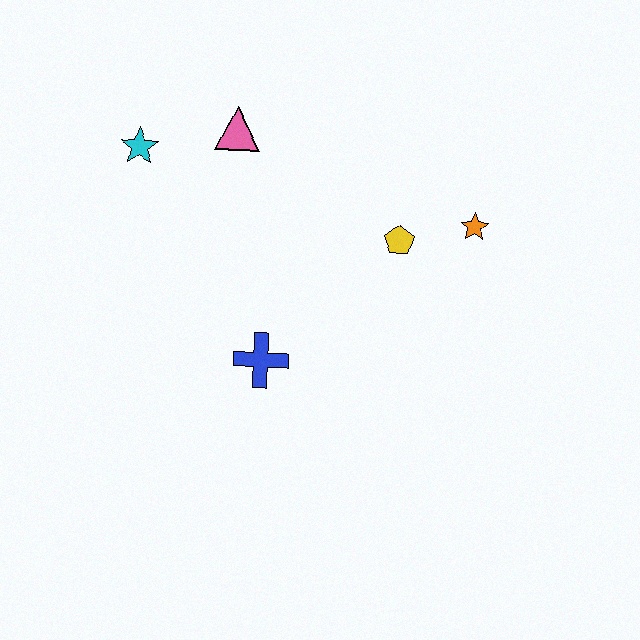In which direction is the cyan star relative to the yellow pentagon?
The cyan star is to the left of the yellow pentagon.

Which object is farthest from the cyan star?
The orange star is farthest from the cyan star.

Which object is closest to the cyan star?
The pink triangle is closest to the cyan star.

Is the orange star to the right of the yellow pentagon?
Yes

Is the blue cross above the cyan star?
No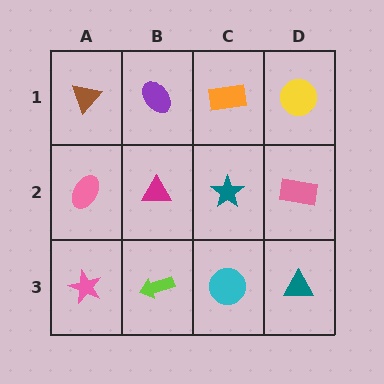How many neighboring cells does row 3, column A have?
2.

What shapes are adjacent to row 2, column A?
A brown triangle (row 1, column A), a pink star (row 3, column A), a magenta triangle (row 2, column B).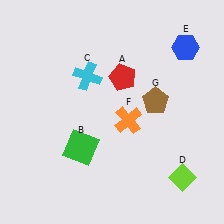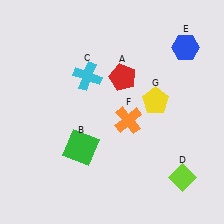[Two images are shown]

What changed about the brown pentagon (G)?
In Image 1, G is brown. In Image 2, it changed to yellow.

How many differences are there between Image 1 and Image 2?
There is 1 difference between the two images.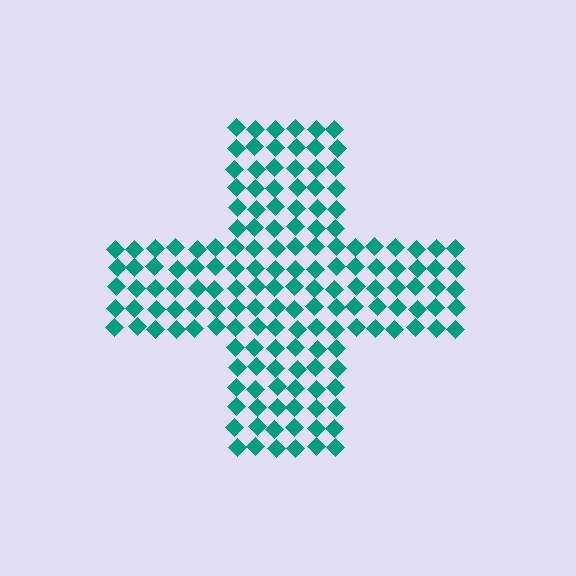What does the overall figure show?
The overall figure shows a cross.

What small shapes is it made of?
It is made of small diamonds.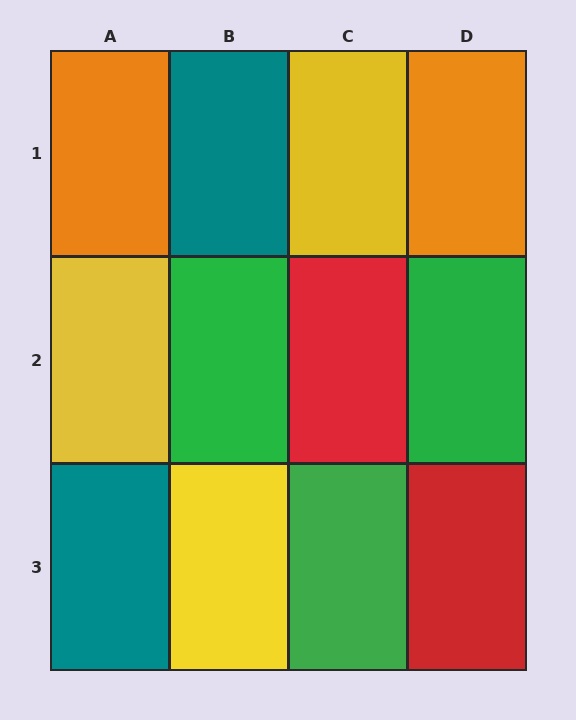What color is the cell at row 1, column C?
Yellow.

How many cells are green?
3 cells are green.